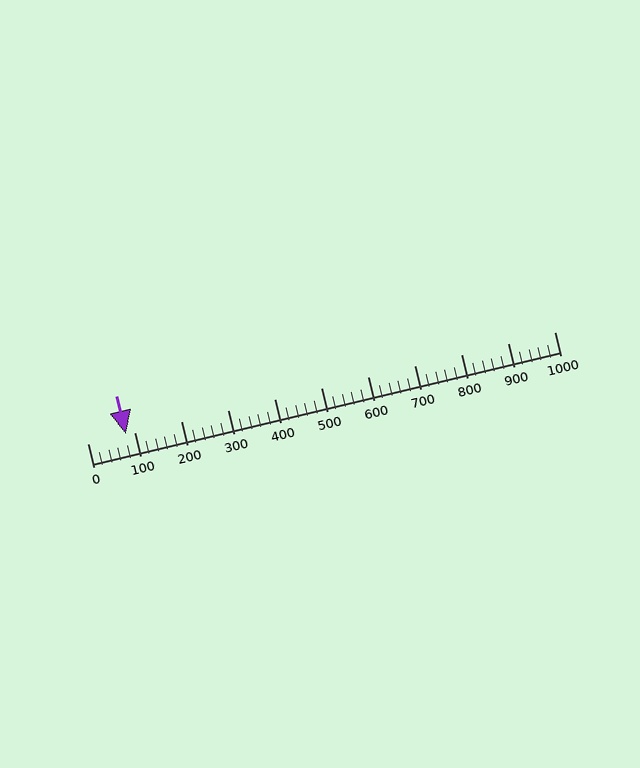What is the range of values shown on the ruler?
The ruler shows values from 0 to 1000.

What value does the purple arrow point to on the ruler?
The purple arrow points to approximately 82.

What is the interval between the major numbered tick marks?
The major tick marks are spaced 100 units apart.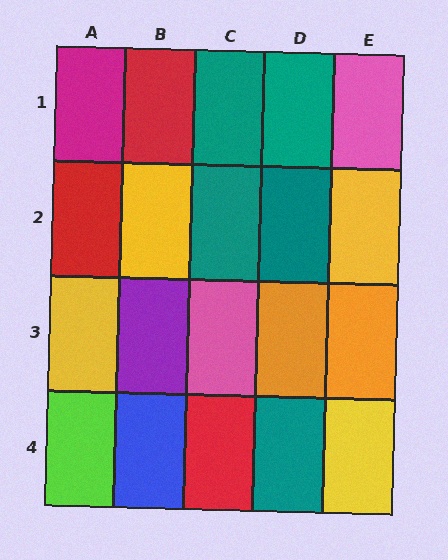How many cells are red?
3 cells are red.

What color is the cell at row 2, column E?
Yellow.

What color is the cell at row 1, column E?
Pink.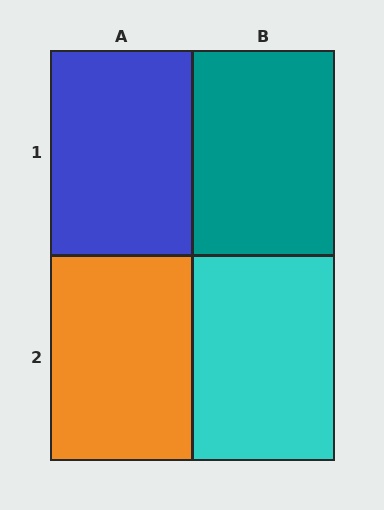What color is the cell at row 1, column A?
Blue.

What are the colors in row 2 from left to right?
Orange, cyan.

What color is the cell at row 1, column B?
Teal.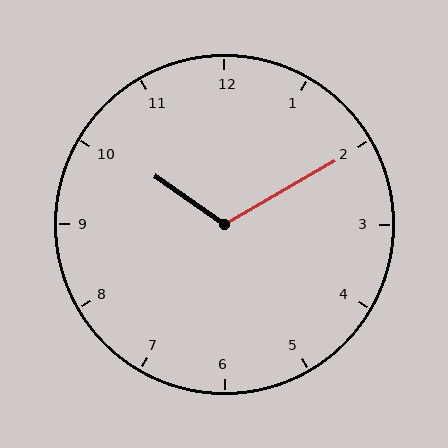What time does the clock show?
10:10.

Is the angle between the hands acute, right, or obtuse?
It is obtuse.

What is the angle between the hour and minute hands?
Approximately 115 degrees.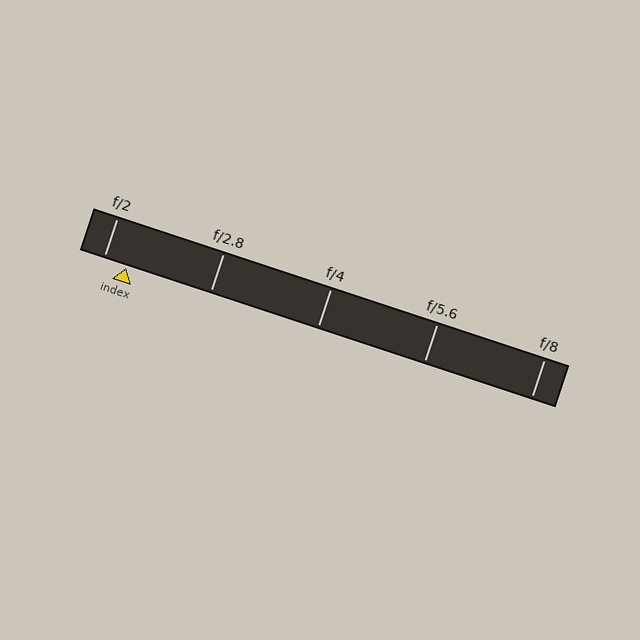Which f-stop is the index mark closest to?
The index mark is closest to f/2.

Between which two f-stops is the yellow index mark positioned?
The index mark is between f/2 and f/2.8.